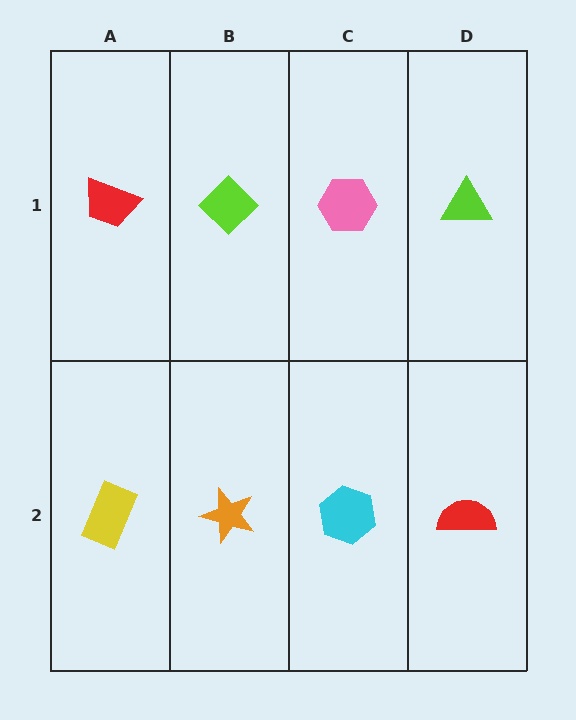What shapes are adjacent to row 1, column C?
A cyan hexagon (row 2, column C), a lime diamond (row 1, column B), a lime triangle (row 1, column D).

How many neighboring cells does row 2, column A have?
2.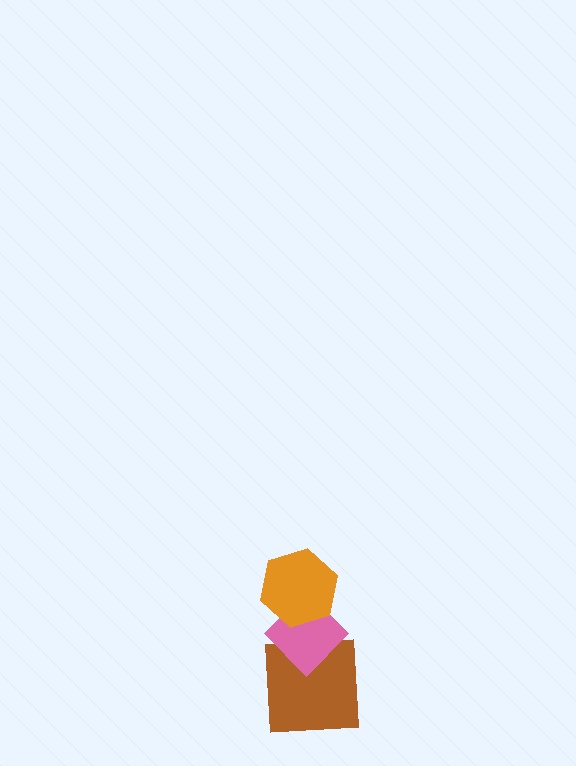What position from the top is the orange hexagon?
The orange hexagon is 1st from the top.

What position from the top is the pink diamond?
The pink diamond is 2nd from the top.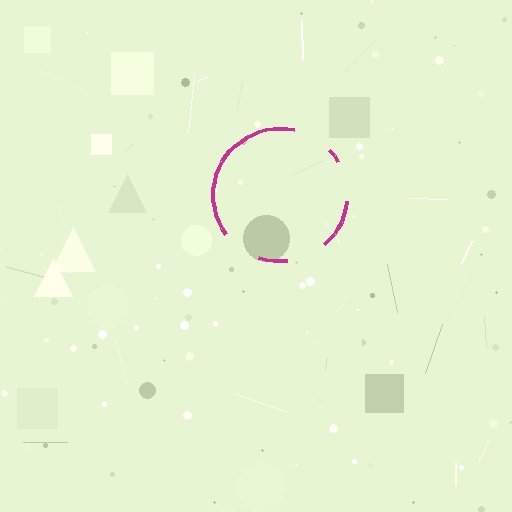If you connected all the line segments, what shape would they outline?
They would outline a circle.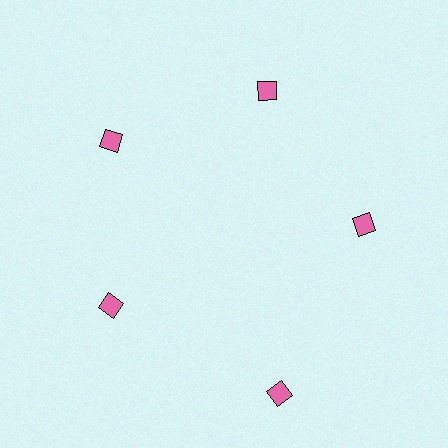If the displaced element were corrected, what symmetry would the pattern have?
It would have 5-fold rotational symmetry — the pattern would map onto itself every 72 degrees.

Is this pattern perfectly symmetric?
No. The 5 pink diamonds are arranged in a ring, but one element near the 5 o'clock position is pushed outward from the center, breaking the 5-fold rotational symmetry.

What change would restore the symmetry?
The symmetry would be restored by moving it inward, back onto the ring so that all 5 diamonds sit at equal angles and equal distance from the center.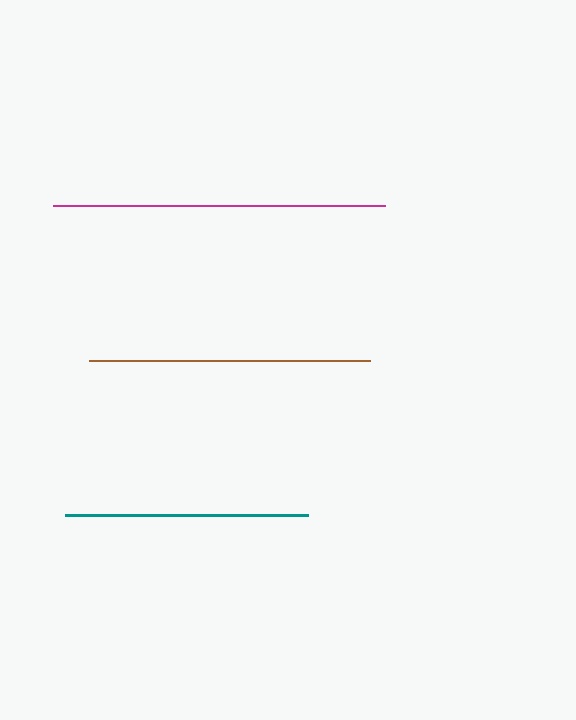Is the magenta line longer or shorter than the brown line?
The magenta line is longer than the brown line.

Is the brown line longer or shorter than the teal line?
The brown line is longer than the teal line.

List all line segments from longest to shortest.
From longest to shortest: magenta, brown, teal.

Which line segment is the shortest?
The teal line is the shortest at approximately 243 pixels.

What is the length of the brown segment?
The brown segment is approximately 281 pixels long.